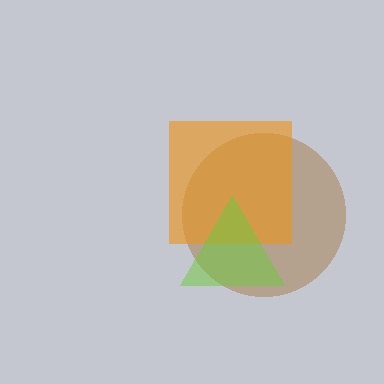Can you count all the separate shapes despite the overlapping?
Yes, there are 3 separate shapes.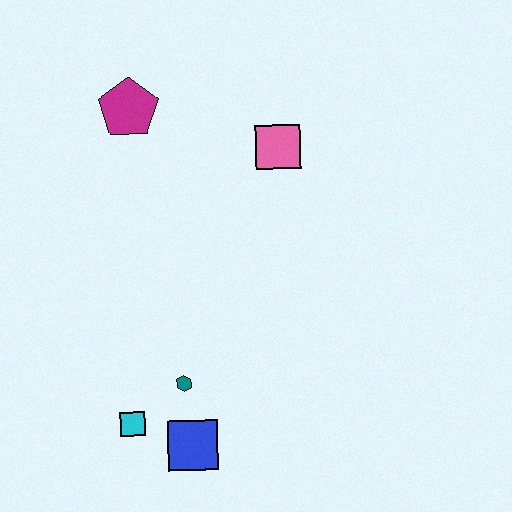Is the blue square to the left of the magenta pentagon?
No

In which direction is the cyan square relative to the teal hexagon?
The cyan square is to the left of the teal hexagon.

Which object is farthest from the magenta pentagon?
The blue square is farthest from the magenta pentagon.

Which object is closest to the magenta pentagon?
The pink square is closest to the magenta pentagon.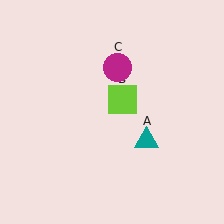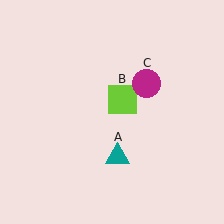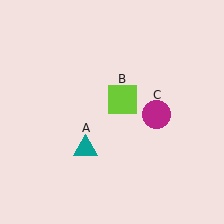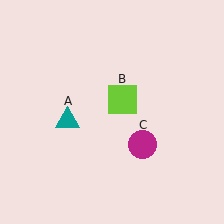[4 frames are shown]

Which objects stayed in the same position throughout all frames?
Lime square (object B) remained stationary.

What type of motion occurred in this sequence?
The teal triangle (object A), magenta circle (object C) rotated clockwise around the center of the scene.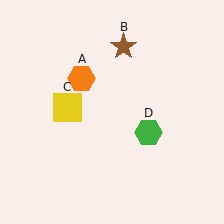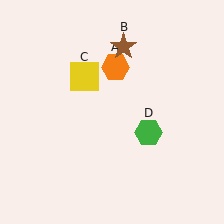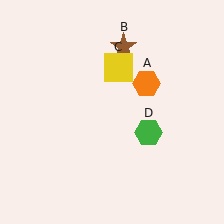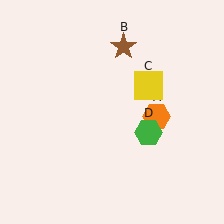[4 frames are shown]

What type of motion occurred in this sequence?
The orange hexagon (object A), yellow square (object C) rotated clockwise around the center of the scene.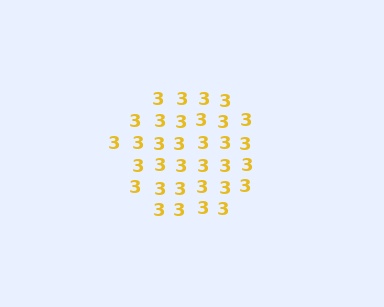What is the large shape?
The large shape is a hexagon.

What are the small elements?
The small elements are digit 3's.